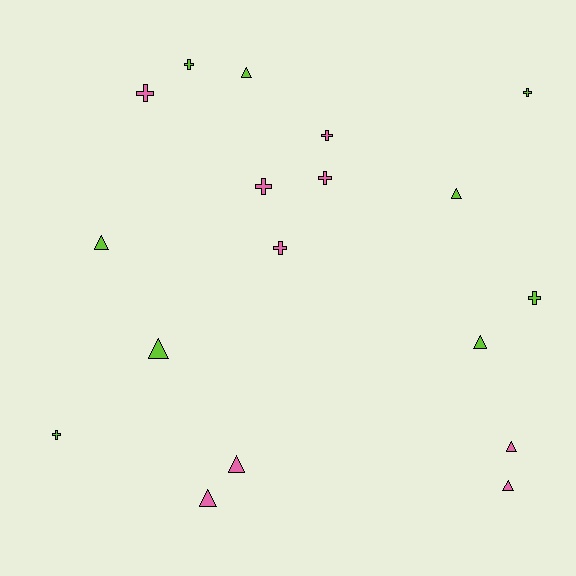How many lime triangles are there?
There are 5 lime triangles.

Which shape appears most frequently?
Triangle, with 9 objects.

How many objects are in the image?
There are 18 objects.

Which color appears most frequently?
Pink, with 9 objects.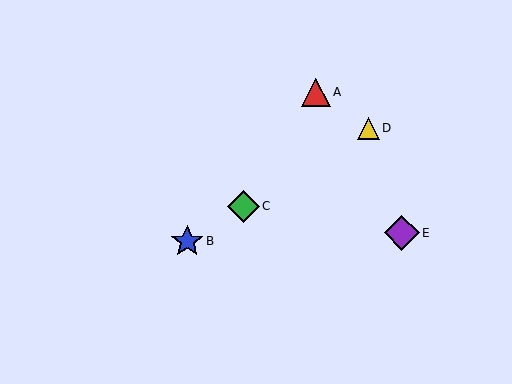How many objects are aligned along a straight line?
3 objects (B, C, D) are aligned along a straight line.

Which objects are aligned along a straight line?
Objects B, C, D are aligned along a straight line.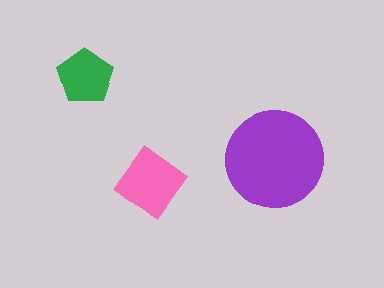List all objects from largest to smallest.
The purple circle, the pink diamond, the green pentagon.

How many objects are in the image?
There are 3 objects in the image.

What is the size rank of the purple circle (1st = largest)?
1st.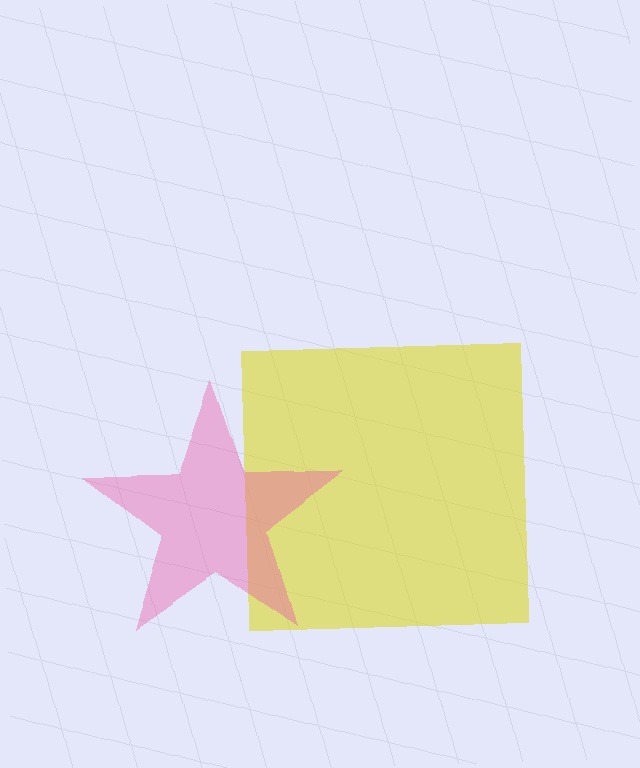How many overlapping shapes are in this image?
There are 2 overlapping shapes in the image.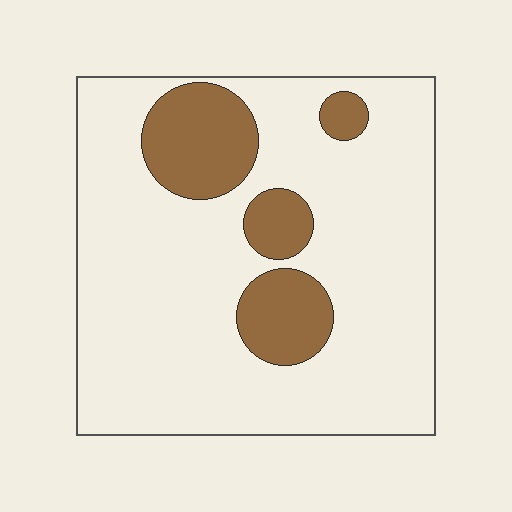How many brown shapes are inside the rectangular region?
4.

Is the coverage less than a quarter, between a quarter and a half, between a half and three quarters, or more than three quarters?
Less than a quarter.